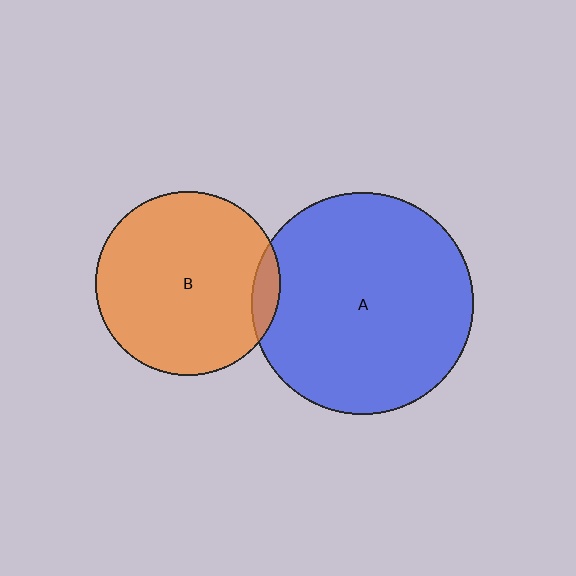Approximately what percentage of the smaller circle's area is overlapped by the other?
Approximately 5%.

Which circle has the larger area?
Circle A (blue).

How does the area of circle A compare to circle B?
Approximately 1.4 times.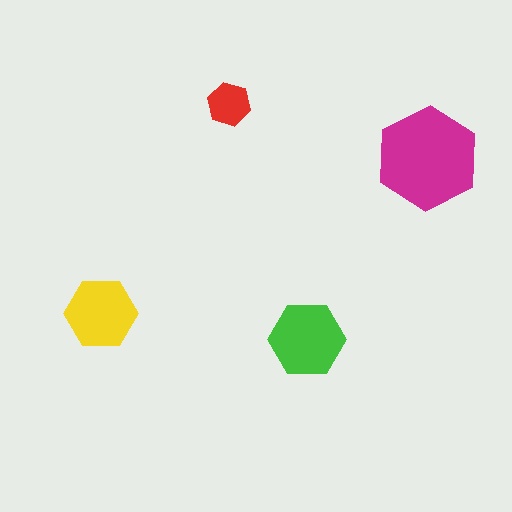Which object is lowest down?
The green hexagon is bottommost.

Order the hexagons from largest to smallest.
the magenta one, the green one, the yellow one, the red one.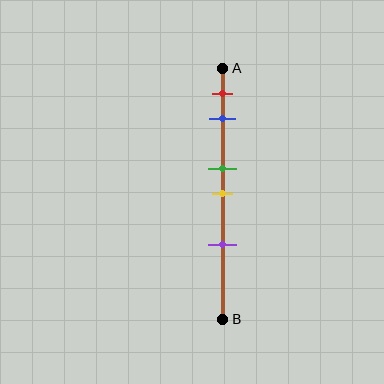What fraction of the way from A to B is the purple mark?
The purple mark is approximately 70% (0.7) of the way from A to B.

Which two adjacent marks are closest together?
The green and yellow marks are the closest adjacent pair.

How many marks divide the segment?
There are 5 marks dividing the segment.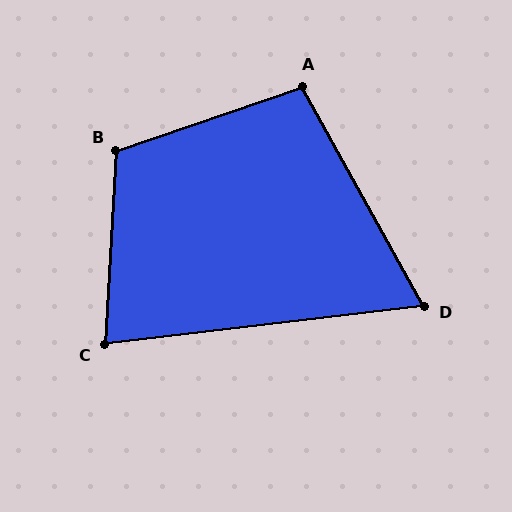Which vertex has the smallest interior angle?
D, at approximately 68 degrees.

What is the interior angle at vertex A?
Approximately 100 degrees (obtuse).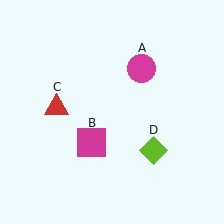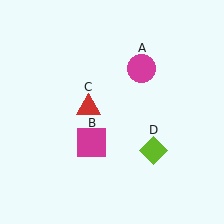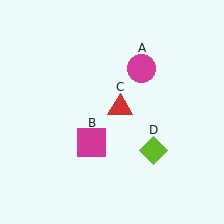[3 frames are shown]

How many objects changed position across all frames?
1 object changed position: red triangle (object C).